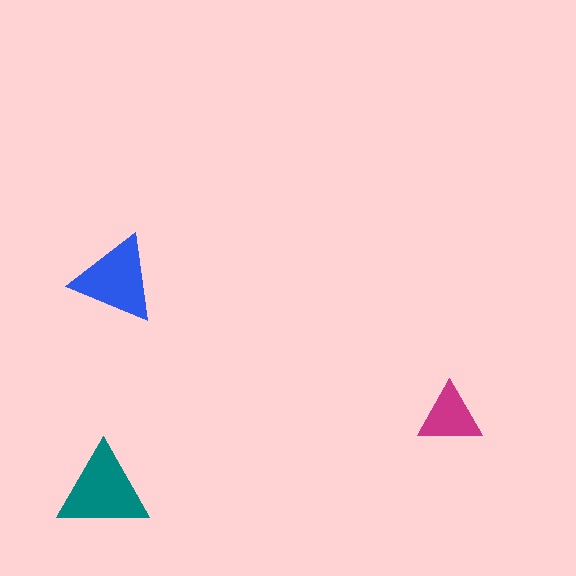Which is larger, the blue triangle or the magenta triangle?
The blue one.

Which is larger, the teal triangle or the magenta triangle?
The teal one.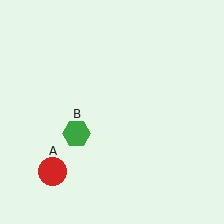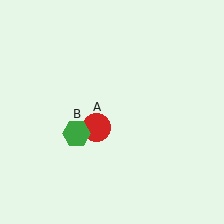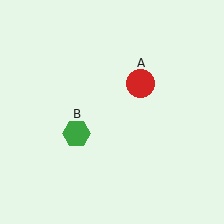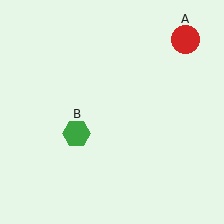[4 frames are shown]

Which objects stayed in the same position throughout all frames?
Green hexagon (object B) remained stationary.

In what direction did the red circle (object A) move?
The red circle (object A) moved up and to the right.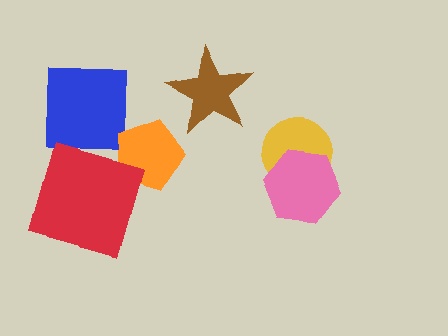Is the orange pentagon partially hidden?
No, no other shape covers it.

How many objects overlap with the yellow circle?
1 object overlaps with the yellow circle.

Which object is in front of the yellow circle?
The pink hexagon is in front of the yellow circle.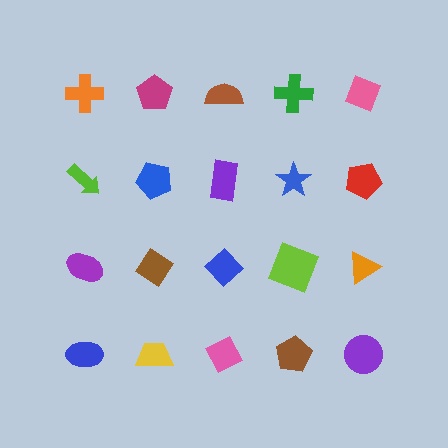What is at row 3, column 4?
A lime square.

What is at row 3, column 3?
A blue diamond.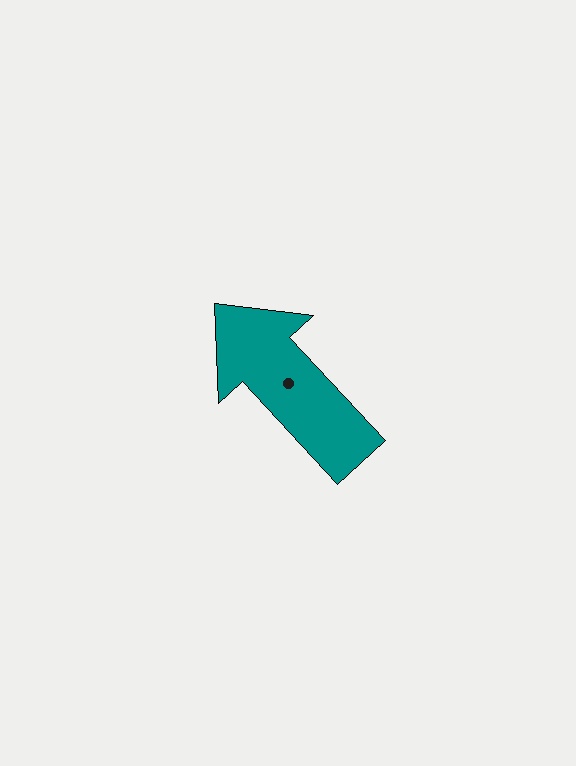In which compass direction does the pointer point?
Northwest.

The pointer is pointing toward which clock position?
Roughly 11 o'clock.